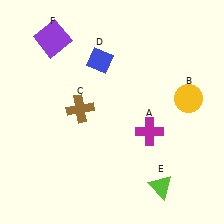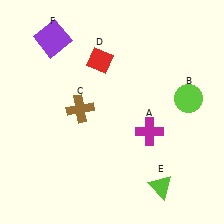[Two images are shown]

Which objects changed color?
B changed from yellow to lime. D changed from blue to red.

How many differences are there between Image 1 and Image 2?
There are 2 differences between the two images.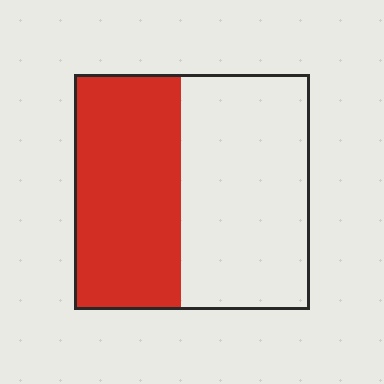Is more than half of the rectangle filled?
No.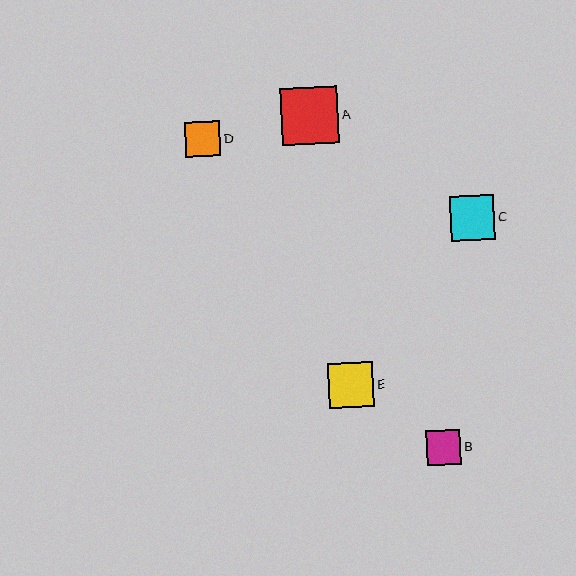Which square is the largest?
Square A is the largest with a size of approximately 57 pixels.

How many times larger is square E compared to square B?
Square E is approximately 1.3 times the size of square B.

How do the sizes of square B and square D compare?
Square B and square D are approximately the same size.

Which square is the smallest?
Square D is the smallest with a size of approximately 35 pixels.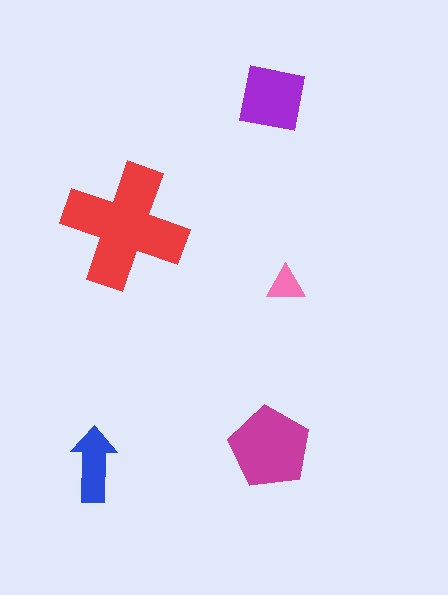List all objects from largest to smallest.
The red cross, the magenta pentagon, the purple square, the blue arrow, the pink triangle.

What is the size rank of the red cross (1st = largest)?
1st.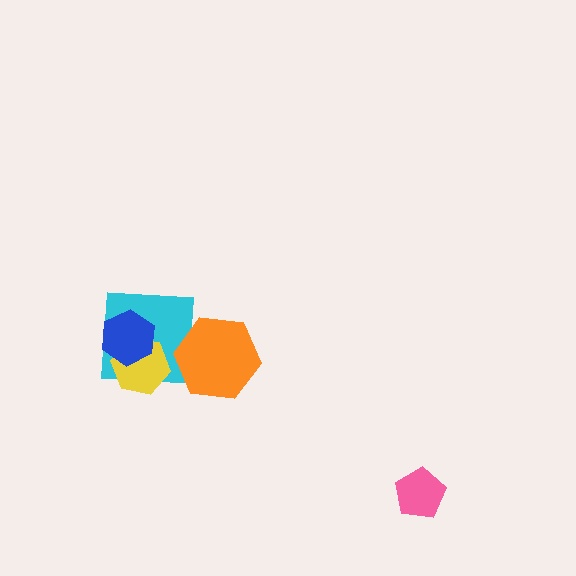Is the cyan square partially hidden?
Yes, it is partially covered by another shape.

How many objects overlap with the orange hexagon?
1 object overlaps with the orange hexagon.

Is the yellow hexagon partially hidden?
Yes, it is partially covered by another shape.